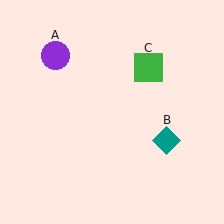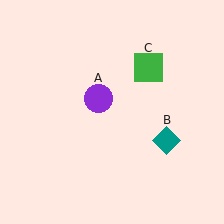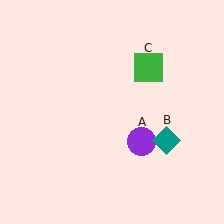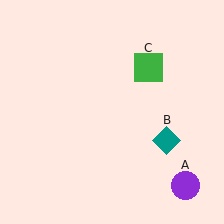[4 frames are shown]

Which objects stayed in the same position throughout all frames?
Teal diamond (object B) and green square (object C) remained stationary.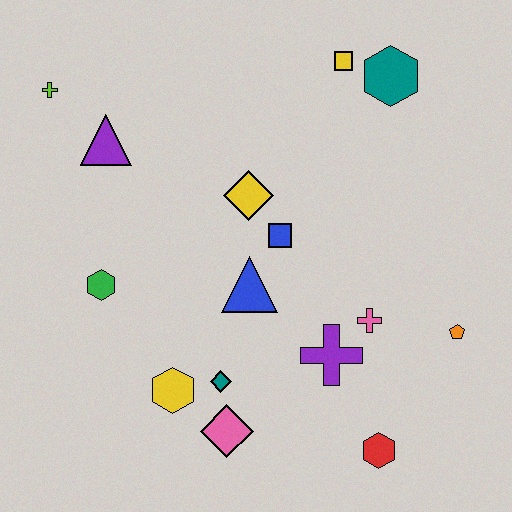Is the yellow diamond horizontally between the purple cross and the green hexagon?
Yes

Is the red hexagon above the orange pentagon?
No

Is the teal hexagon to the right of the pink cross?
Yes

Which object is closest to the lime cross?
The purple triangle is closest to the lime cross.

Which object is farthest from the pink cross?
The lime cross is farthest from the pink cross.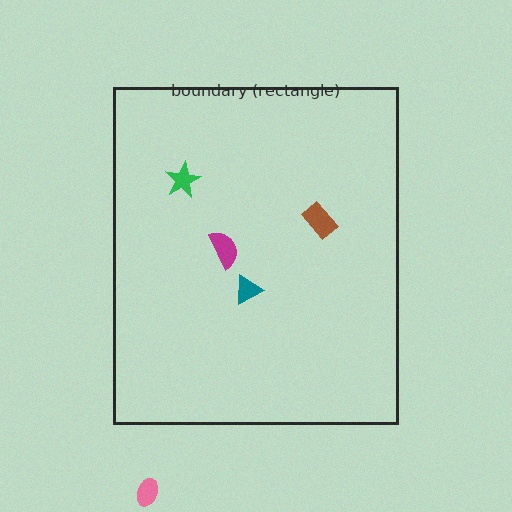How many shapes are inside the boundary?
4 inside, 1 outside.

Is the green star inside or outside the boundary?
Inside.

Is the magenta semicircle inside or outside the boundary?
Inside.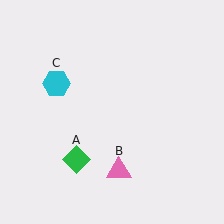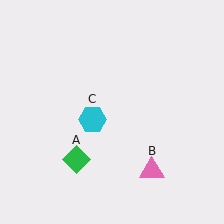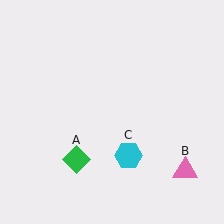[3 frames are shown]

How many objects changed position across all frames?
2 objects changed position: pink triangle (object B), cyan hexagon (object C).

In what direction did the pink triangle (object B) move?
The pink triangle (object B) moved right.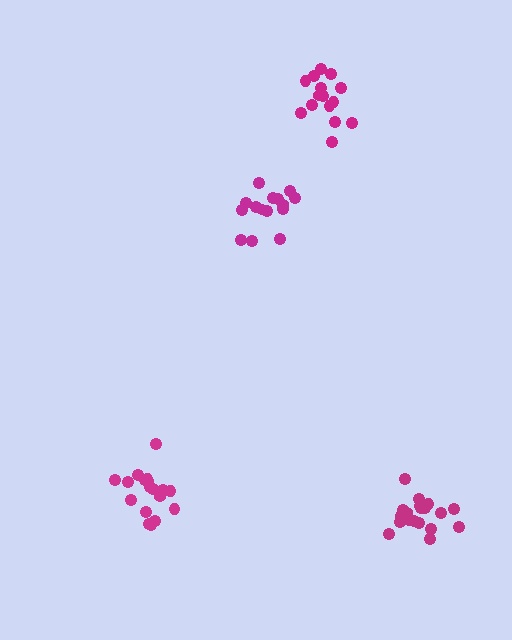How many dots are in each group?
Group 1: 15 dots, Group 2: 16 dots, Group 3: 20 dots, Group 4: 19 dots (70 total).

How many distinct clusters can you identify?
There are 4 distinct clusters.